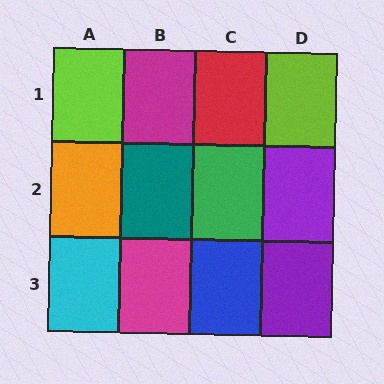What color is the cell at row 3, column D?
Purple.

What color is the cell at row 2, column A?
Orange.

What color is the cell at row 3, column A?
Cyan.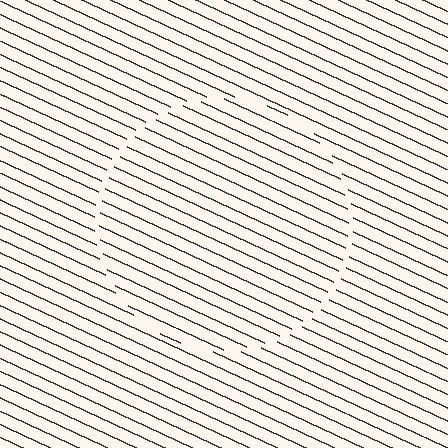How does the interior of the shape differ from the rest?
The interior of the shape contains the same grating, shifted by half a period — the contour is defined by the phase discontinuity where line-ends from the inner and outer gratings abut.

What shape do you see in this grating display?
An illusory circle. The interior of the shape contains the same grating, shifted by half a period — the contour is defined by the phase discontinuity where line-ends from the inner and outer gratings abut.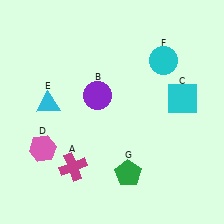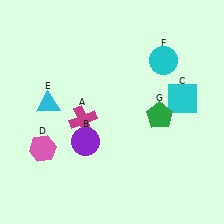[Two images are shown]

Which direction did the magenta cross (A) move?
The magenta cross (A) moved up.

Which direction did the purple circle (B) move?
The purple circle (B) moved down.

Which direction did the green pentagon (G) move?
The green pentagon (G) moved up.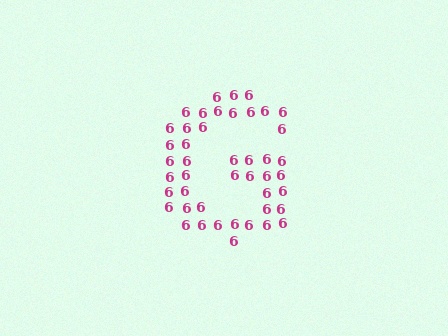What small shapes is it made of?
It is made of small digit 6's.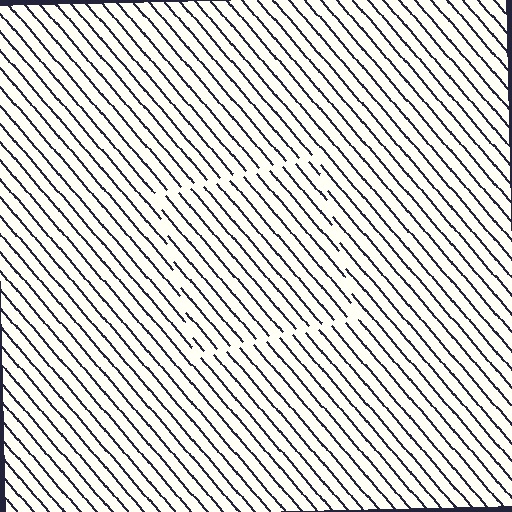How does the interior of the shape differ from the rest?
The interior of the shape contains the same grating, shifted by half a period — the contour is defined by the phase discontinuity where line-ends from the inner and outer gratings abut.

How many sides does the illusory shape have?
4 sides — the line-ends trace a square.